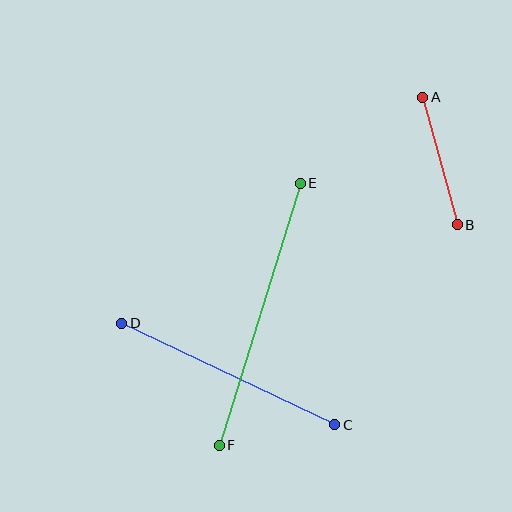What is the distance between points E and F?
The distance is approximately 274 pixels.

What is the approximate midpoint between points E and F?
The midpoint is at approximately (260, 314) pixels.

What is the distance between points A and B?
The distance is approximately 132 pixels.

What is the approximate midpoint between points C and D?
The midpoint is at approximately (228, 374) pixels.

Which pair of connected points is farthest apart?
Points E and F are farthest apart.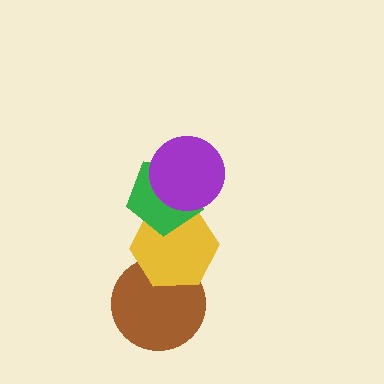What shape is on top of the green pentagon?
The purple circle is on top of the green pentagon.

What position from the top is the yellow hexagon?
The yellow hexagon is 3rd from the top.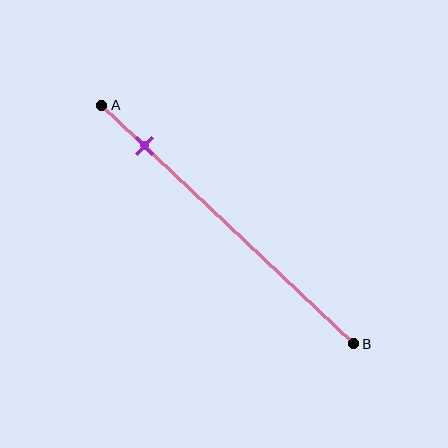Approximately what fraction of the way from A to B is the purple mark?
The purple mark is approximately 15% of the way from A to B.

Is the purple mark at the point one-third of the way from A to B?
No, the mark is at about 15% from A, not at the 33% one-third point.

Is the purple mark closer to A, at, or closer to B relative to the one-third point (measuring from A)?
The purple mark is closer to point A than the one-third point of segment AB.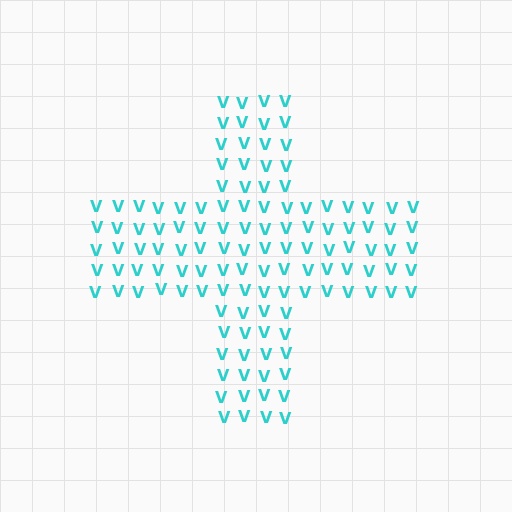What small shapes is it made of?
It is made of small letter V's.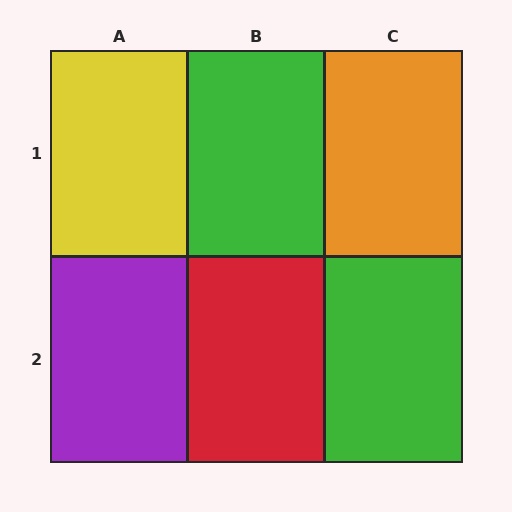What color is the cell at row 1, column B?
Green.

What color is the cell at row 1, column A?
Yellow.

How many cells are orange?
1 cell is orange.